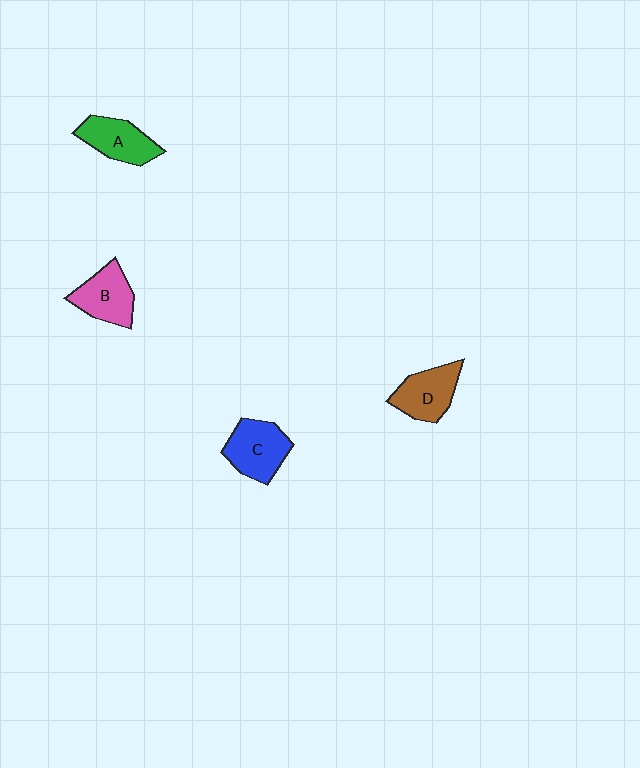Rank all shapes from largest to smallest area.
From largest to smallest: C (blue), D (brown), B (pink), A (green).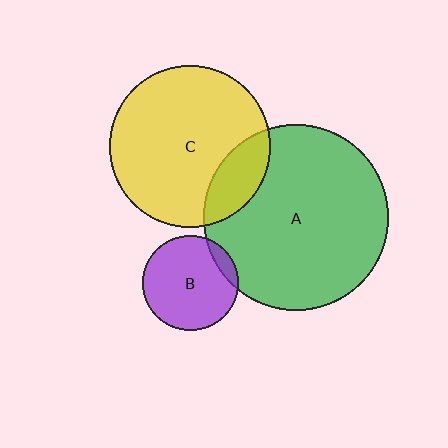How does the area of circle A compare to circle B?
Approximately 3.8 times.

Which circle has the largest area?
Circle A (green).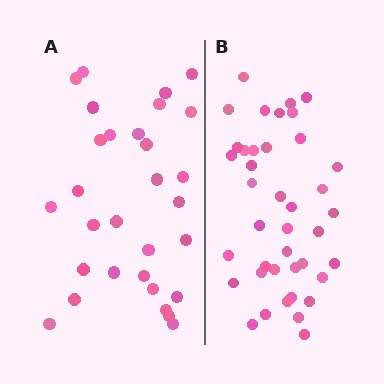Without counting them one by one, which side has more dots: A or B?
Region B (the right region) has more dots.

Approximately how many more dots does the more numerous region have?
Region B has roughly 10 or so more dots than region A.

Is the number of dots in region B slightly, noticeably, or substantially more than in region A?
Region B has noticeably more, but not dramatically so. The ratio is roughly 1.3 to 1.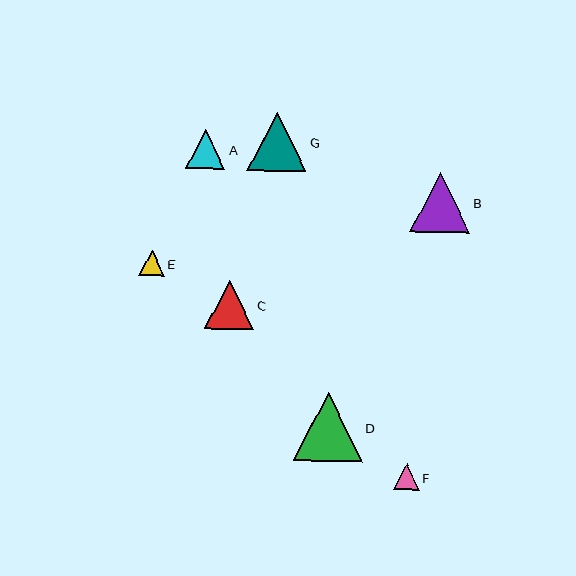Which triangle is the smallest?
Triangle E is the smallest with a size of approximately 25 pixels.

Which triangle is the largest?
Triangle D is the largest with a size of approximately 69 pixels.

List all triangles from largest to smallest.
From largest to smallest: D, B, G, C, A, F, E.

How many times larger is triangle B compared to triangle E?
Triangle B is approximately 2.4 times the size of triangle E.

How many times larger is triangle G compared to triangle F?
Triangle G is approximately 2.3 times the size of triangle F.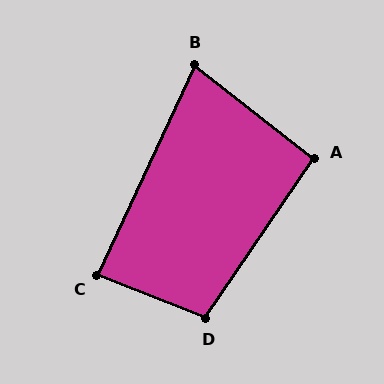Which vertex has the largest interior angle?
D, at approximately 103 degrees.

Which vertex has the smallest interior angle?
B, at approximately 77 degrees.